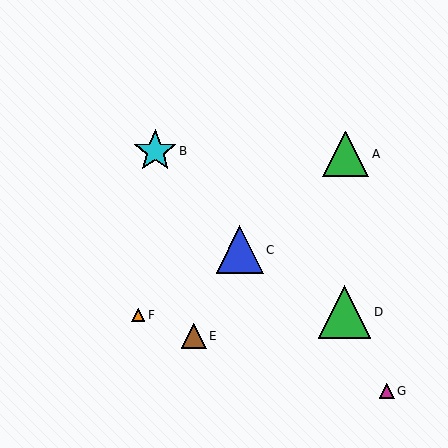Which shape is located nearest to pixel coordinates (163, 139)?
The cyan star (labeled B) at (155, 151) is nearest to that location.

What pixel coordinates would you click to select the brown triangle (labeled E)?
Click at (194, 336) to select the brown triangle E.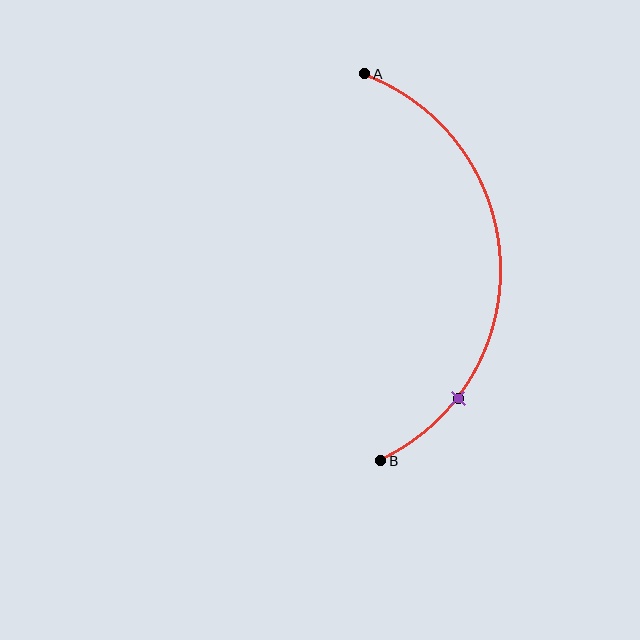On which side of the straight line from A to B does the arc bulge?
The arc bulges to the right of the straight line connecting A and B.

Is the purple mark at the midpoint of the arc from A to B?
No. The purple mark lies on the arc but is closer to endpoint B. The arc midpoint would be at the point on the curve equidistant along the arc from both A and B.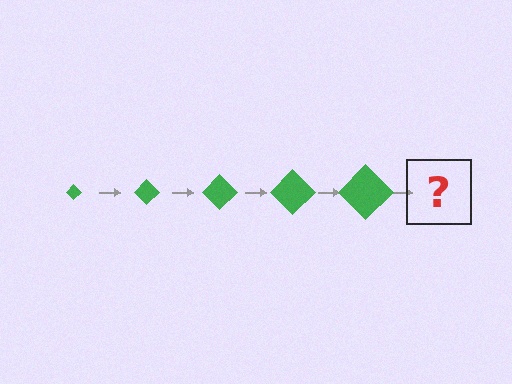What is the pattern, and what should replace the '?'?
The pattern is that the diamond gets progressively larger each step. The '?' should be a green diamond, larger than the previous one.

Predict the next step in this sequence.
The next step is a green diamond, larger than the previous one.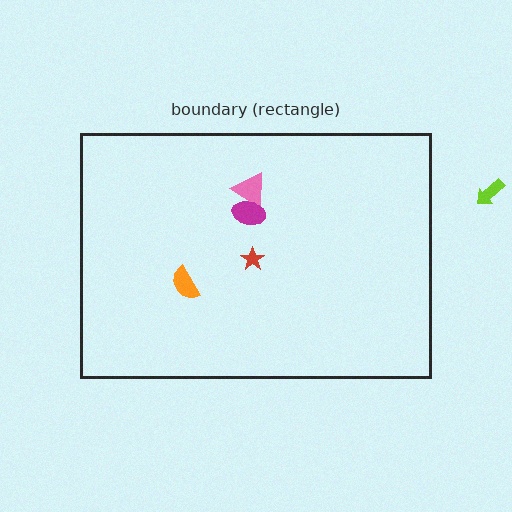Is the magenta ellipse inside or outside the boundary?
Inside.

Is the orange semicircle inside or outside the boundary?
Inside.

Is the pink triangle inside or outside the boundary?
Inside.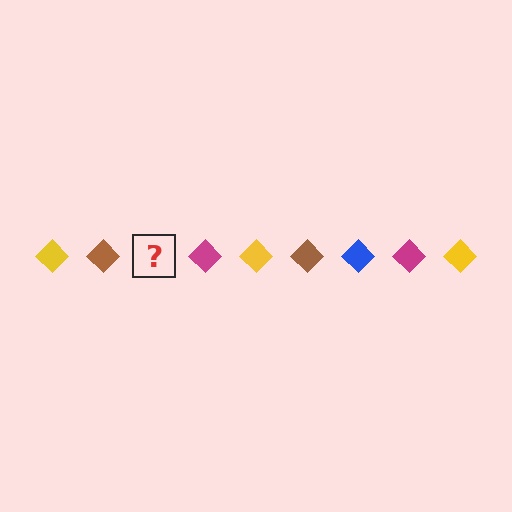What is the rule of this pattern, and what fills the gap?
The rule is that the pattern cycles through yellow, brown, blue, magenta diamonds. The gap should be filled with a blue diamond.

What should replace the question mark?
The question mark should be replaced with a blue diamond.